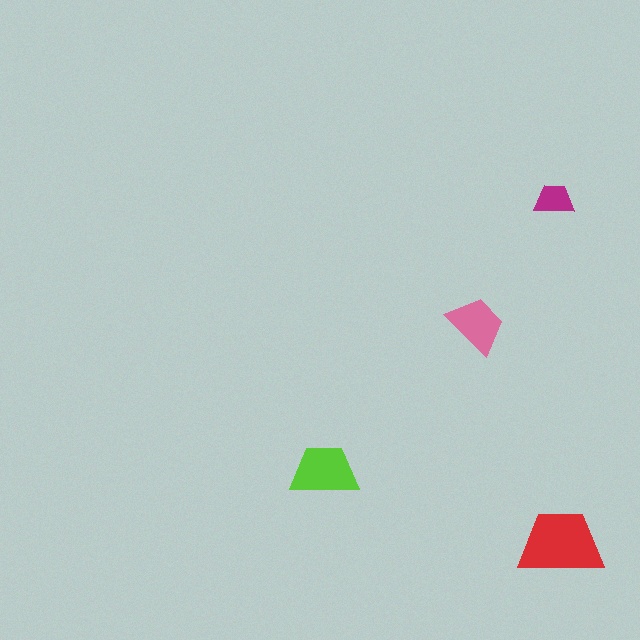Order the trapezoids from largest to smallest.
the red one, the lime one, the pink one, the magenta one.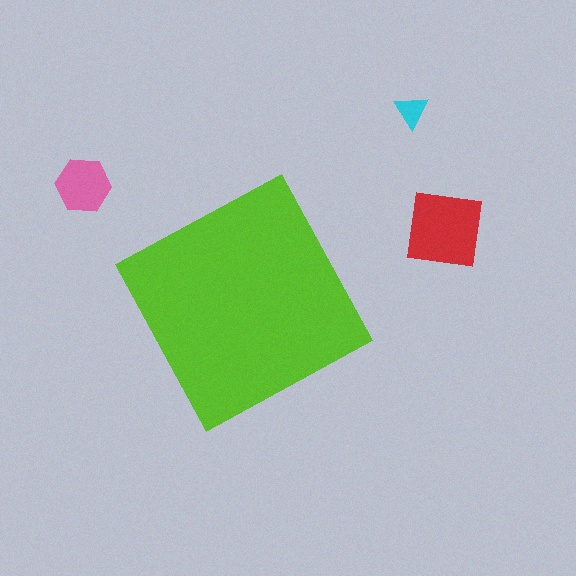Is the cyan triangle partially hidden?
No, the cyan triangle is fully visible.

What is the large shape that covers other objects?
A lime square.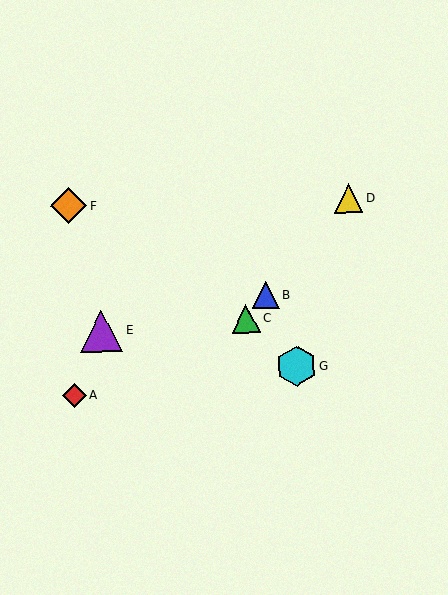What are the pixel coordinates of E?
Object E is at (101, 331).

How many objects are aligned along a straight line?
3 objects (B, C, D) are aligned along a straight line.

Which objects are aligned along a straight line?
Objects B, C, D are aligned along a straight line.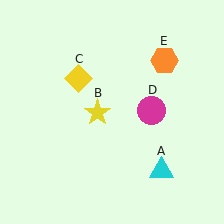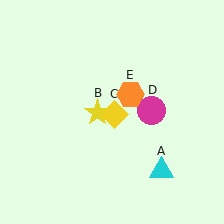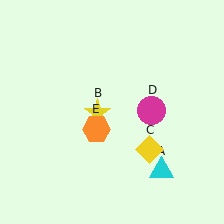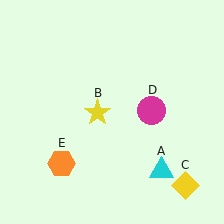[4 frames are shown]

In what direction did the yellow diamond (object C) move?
The yellow diamond (object C) moved down and to the right.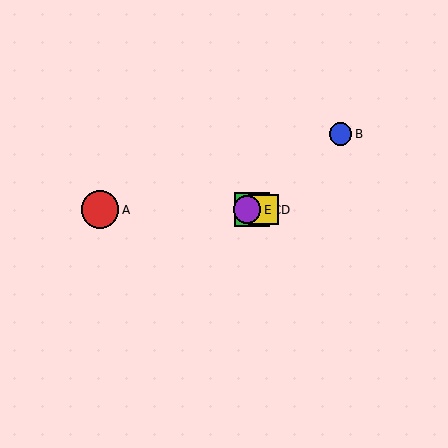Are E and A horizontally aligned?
Yes, both are at y≈210.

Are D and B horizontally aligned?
No, D is at y≈210 and B is at y≈134.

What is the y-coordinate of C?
Object C is at y≈210.